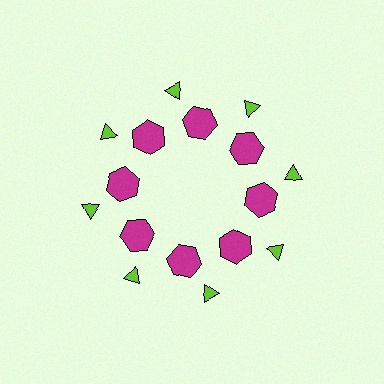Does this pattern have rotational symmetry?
Yes, this pattern has 8-fold rotational symmetry. It looks the same after rotating 45 degrees around the center.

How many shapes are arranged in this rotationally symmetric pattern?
There are 16 shapes, arranged in 8 groups of 2.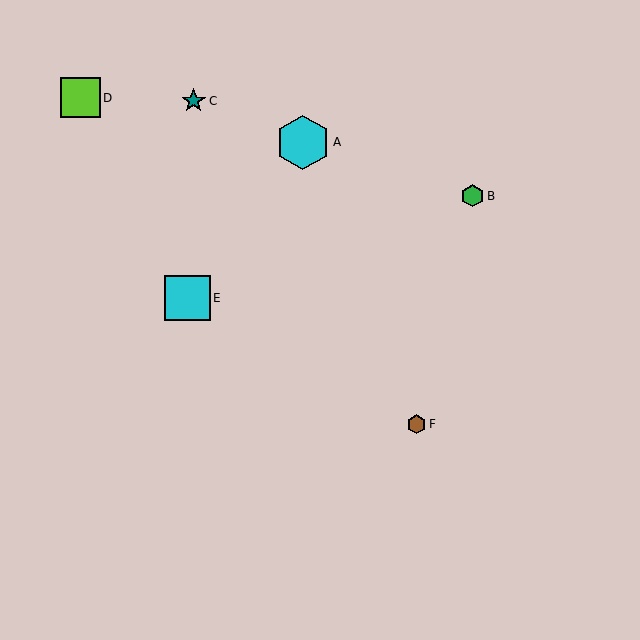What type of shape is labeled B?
Shape B is a green hexagon.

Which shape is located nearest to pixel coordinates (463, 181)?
The green hexagon (labeled B) at (473, 196) is nearest to that location.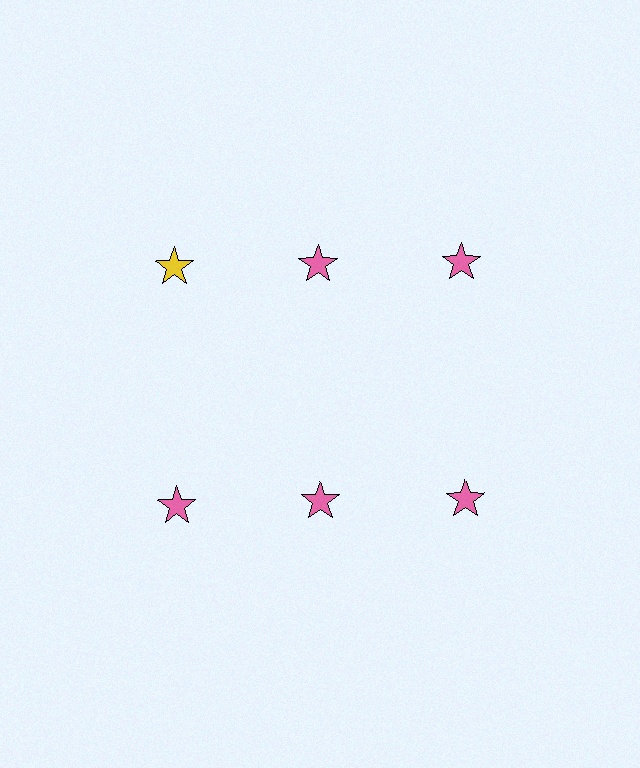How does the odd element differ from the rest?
It has a different color: yellow instead of pink.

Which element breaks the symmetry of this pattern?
The yellow star in the top row, leftmost column breaks the symmetry. All other shapes are pink stars.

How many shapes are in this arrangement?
There are 6 shapes arranged in a grid pattern.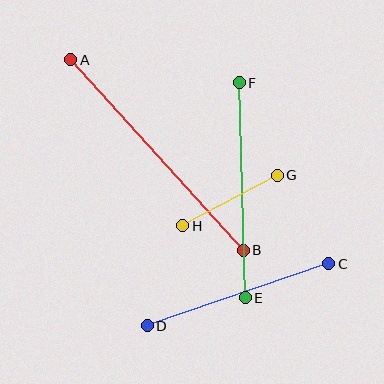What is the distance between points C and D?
The distance is approximately 192 pixels.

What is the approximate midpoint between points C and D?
The midpoint is at approximately (238, 295) pixels.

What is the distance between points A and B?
The distance is approximately 257 pixels.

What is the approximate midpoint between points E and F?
The midpoint is at approximately (242, 190) pixels.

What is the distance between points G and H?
The distance is approximately 107 pixels.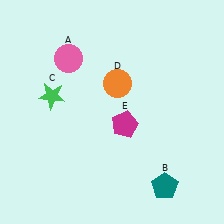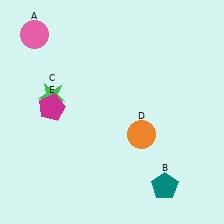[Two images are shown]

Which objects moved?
The objects that moved are: the pink circle (A), the orange circle (D), the magenta pentagon (E).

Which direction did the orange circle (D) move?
The orange circle (D) moved down.